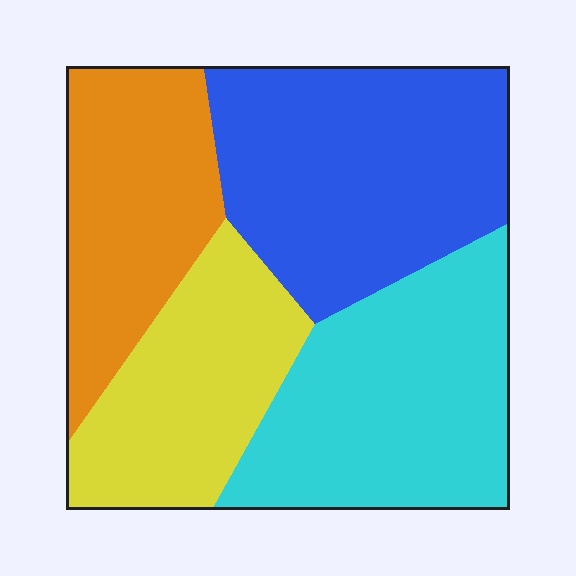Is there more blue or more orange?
Blue.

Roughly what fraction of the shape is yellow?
Yellow takes up between a sixth and a third of the shape.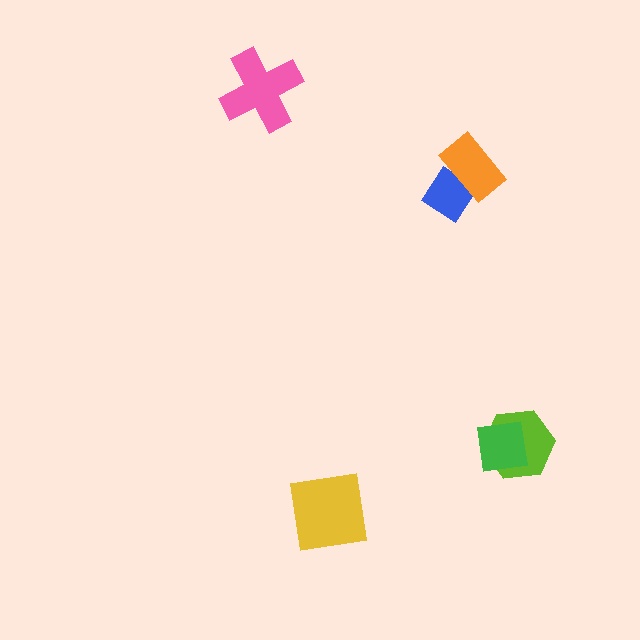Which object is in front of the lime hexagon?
The green square is in front of the lime hexagon.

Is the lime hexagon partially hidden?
Yes, it is partially covered by another shape.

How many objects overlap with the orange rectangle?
1 object overlaps with the orange rectangle.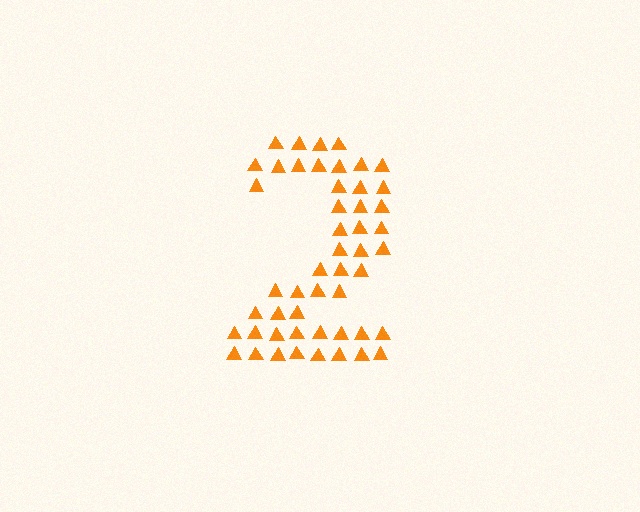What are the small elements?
The small elements are triangles.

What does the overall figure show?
The overall figure shows the digit 2.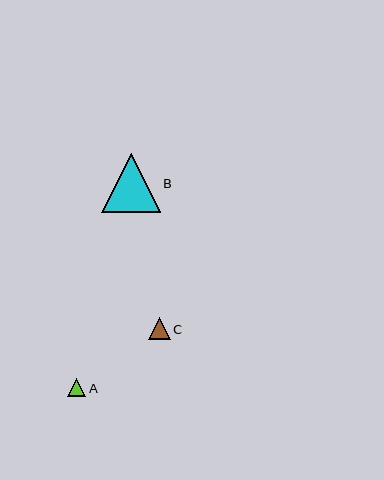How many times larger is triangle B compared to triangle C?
Triangle B is approximately 2.7 times the size of triangle C.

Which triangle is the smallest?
Triangle A is the smallest with a size of approximately 18 pixels.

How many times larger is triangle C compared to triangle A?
Triangle C is approximately 1.2 times the size of triangle A.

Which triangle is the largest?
Triangle B is the largest with a size of approximately 59 pixels.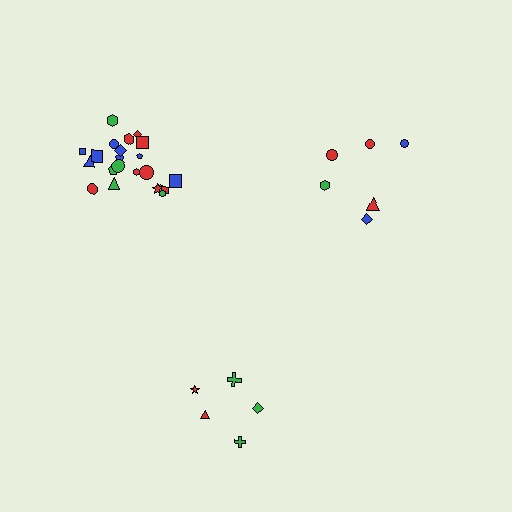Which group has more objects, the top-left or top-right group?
The top-left group.